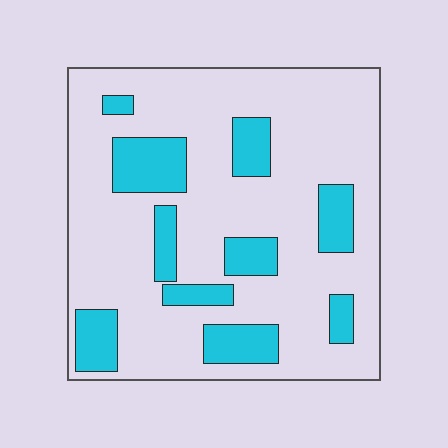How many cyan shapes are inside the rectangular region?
10.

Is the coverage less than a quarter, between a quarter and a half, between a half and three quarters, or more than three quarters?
Less than a quarter.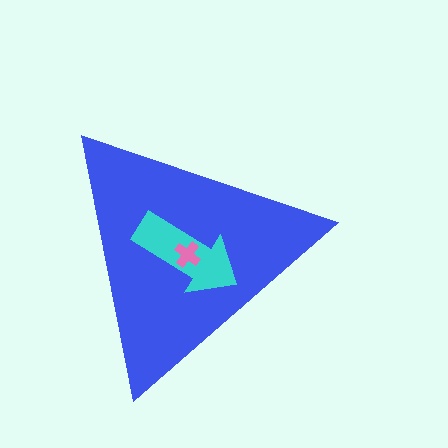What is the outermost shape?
The blue triangle.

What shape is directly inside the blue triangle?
The cyan arrow.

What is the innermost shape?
The pink cross.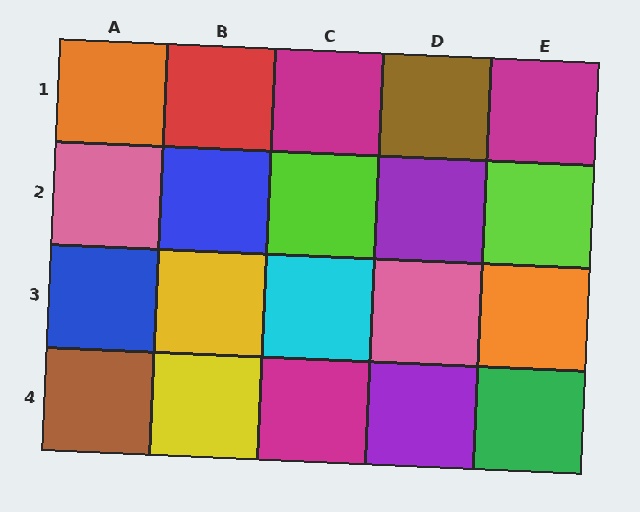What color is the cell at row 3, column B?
Yellow.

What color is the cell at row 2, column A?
Pink.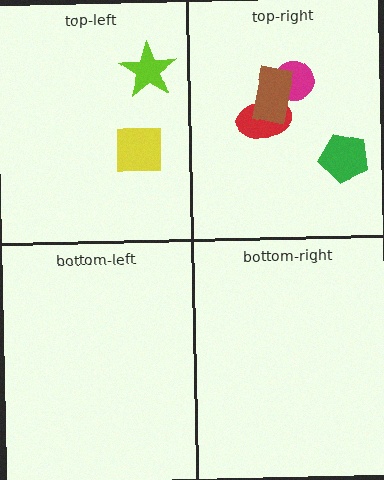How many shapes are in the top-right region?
4.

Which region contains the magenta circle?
The top-right region.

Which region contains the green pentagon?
The top-right region.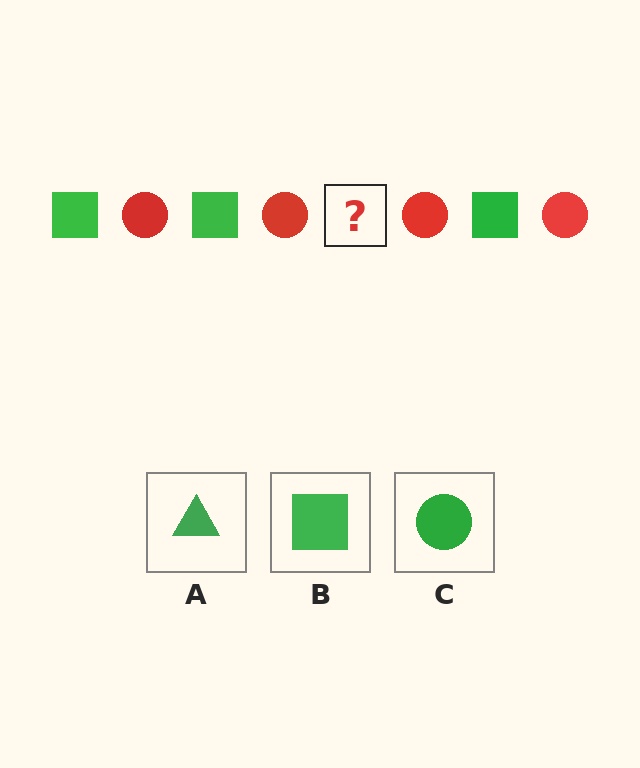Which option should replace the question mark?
Option B.